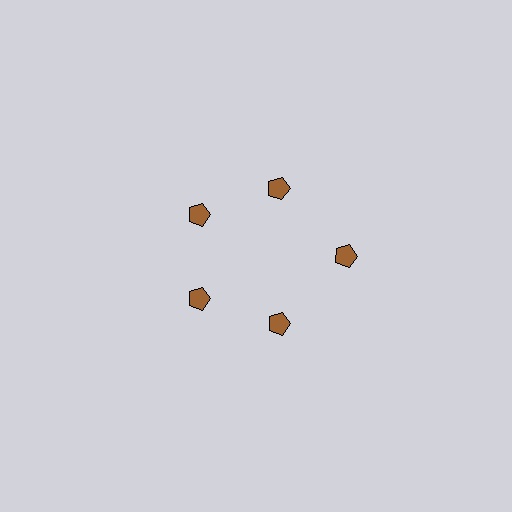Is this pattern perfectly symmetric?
No. The 5 brown pentagons are arranged in a ring, but one element near the 3 o'clock position is pushed outward from the center, breaking the 5-fold rotational symmetry.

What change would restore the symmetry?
The symmetry would be restored by moving it inward, back onto the ring so that all 5 pentagons sit at equal angles and equal distance from the center.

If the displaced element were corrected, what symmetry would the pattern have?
It would have 5-fold rotational symmetry — the pattern would map onto itself every 72 degrees.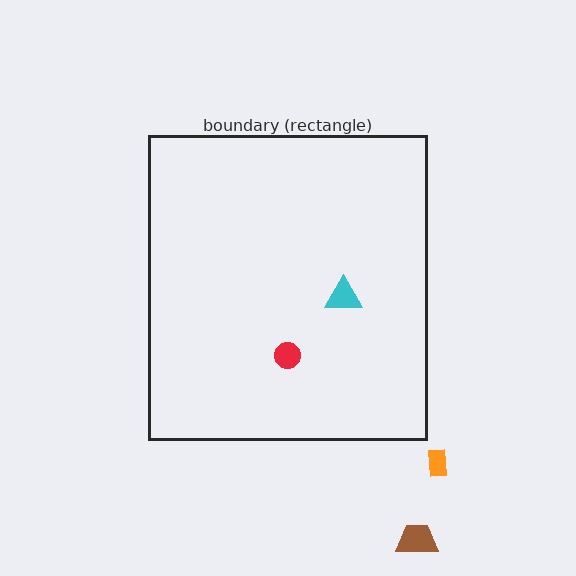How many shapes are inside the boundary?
2 inside, 2 outside.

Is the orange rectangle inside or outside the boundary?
Outside.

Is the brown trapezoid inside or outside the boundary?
Outside.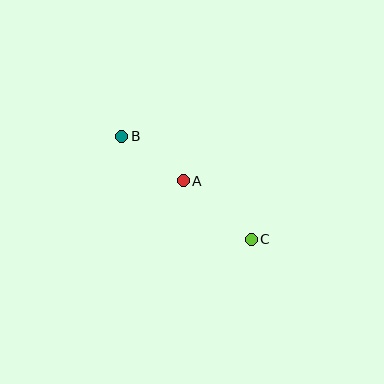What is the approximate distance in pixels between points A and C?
The distance between A and C is approximately 90 pixels.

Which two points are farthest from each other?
Points B and C are farthest from each other.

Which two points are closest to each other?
Points A and B are closest to each other.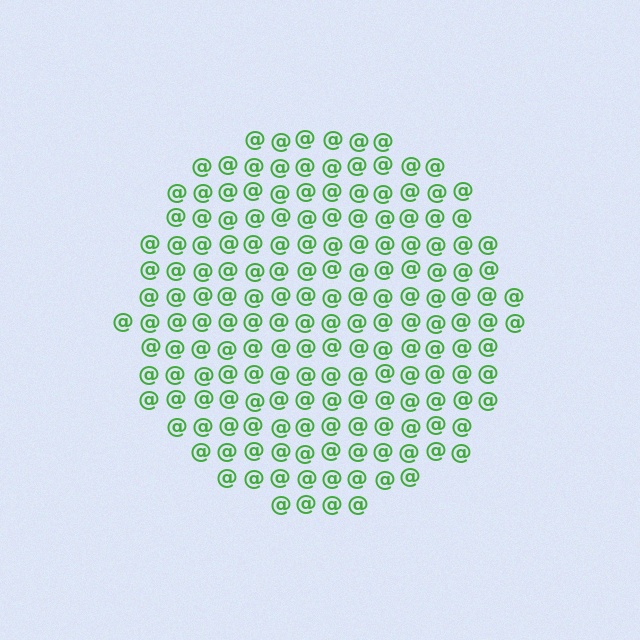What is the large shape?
The large shape is a circle.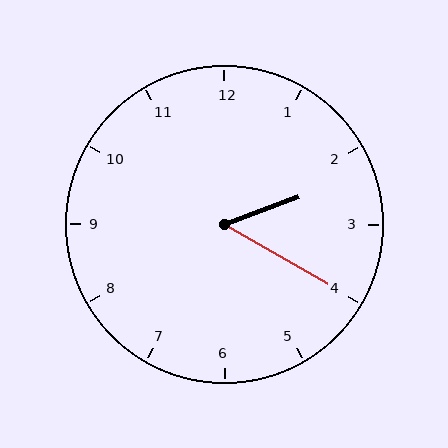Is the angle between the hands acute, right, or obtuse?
It is acute.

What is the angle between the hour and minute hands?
Approximately 50 degrees.